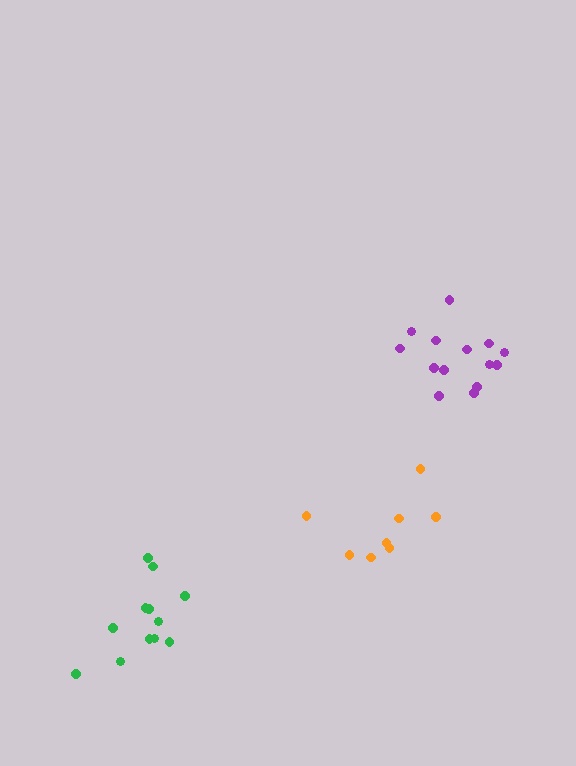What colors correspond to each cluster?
The clusters are colored: green, purple, orange.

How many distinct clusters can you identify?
There are 3 distinct clusters.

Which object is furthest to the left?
The green cluster is leftmost.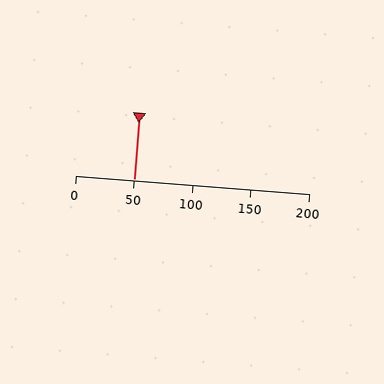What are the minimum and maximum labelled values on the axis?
The axis runs from 0 to 200.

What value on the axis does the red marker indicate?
The marker indicates approximately 50.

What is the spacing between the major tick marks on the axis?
The major ticks are spaced 50 apart.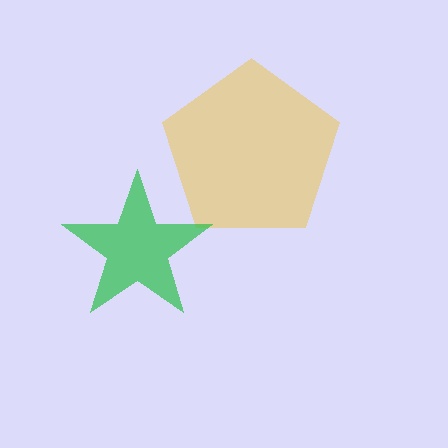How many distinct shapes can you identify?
There are 2 distinct shapes: a yellow pentagon, a green star.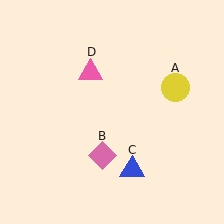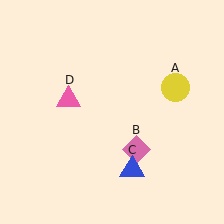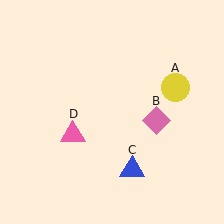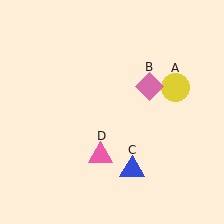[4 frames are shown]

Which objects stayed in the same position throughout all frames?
Yellow circle (object A) and blue triangle (object C) remained stationary.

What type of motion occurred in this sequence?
The pink diamond (object B), pink triangle (object D) rotated counterclockwise around the center of the scene.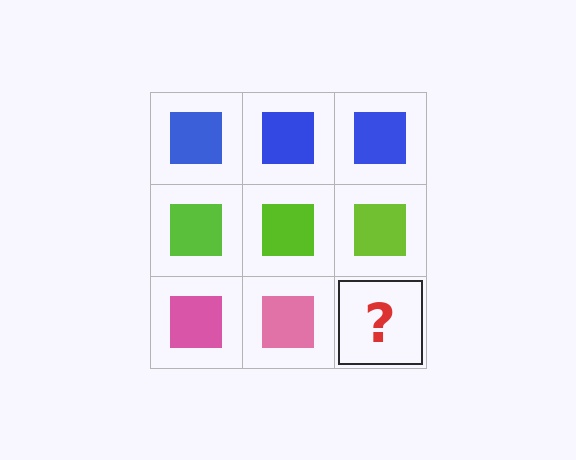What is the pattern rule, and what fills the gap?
The rule is that each row has a consistent color. The gap should be filled with a pink square.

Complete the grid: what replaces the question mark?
The question mark should be replaced with a pink square.